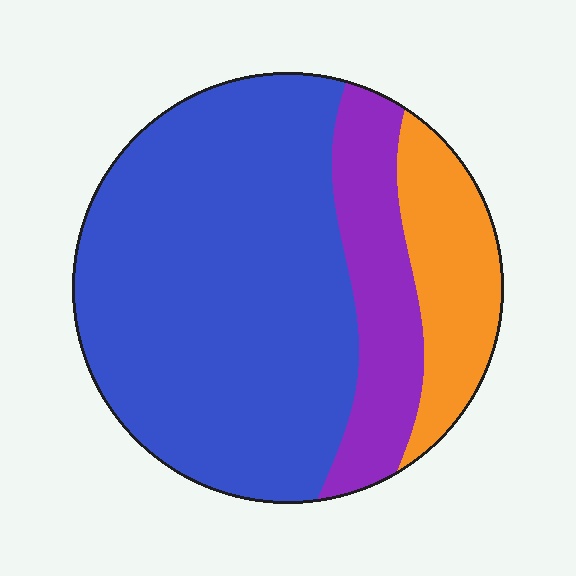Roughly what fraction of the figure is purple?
Purple takes up about one sixth (1/6) of the figure.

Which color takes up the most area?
Blue, at roughly 65%.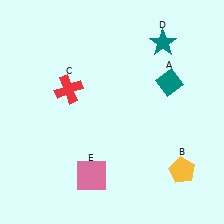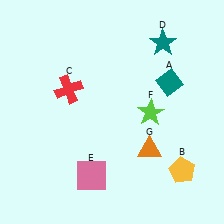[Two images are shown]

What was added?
A lime star (F), an orange triangle (G) were added in Image 2.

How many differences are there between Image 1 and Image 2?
There are 2 differences between the two images.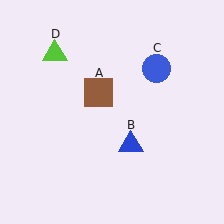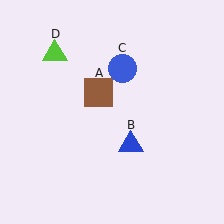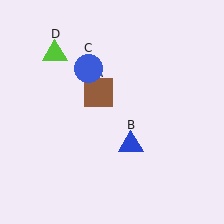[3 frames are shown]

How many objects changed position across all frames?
1 object changed position: blue circle (object C).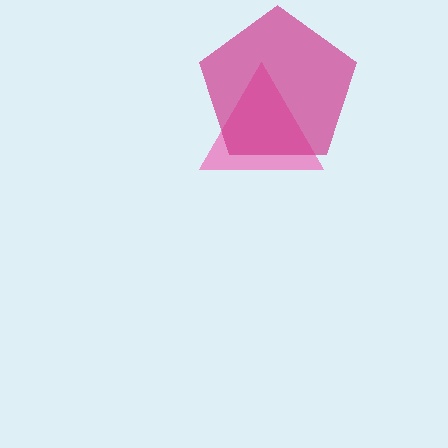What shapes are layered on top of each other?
The layered shapes are: a pink triangle, a magenta pentagon.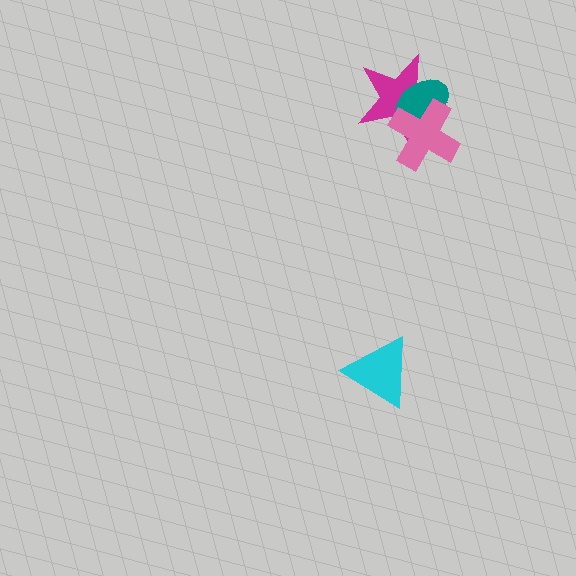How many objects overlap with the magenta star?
2 objects overlap with the magenta star.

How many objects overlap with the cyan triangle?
0 objects overlap with the cyan triangle.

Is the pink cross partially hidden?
No, no other shape covers it.